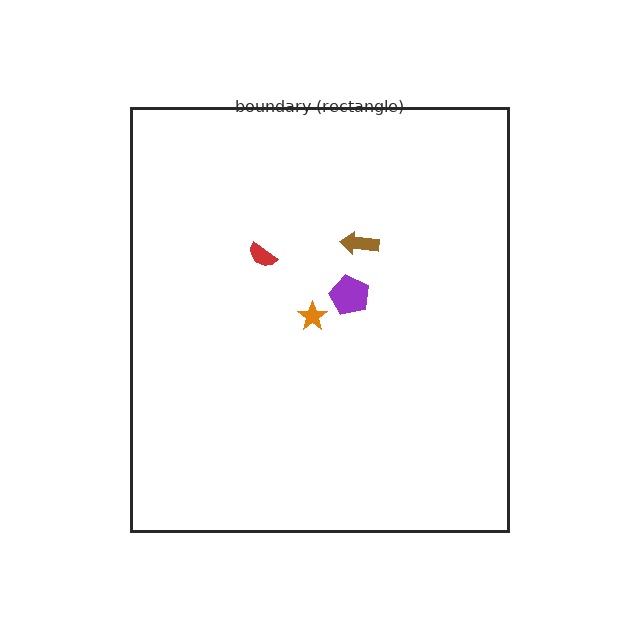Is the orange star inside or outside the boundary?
Inside.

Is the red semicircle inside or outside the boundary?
Inside.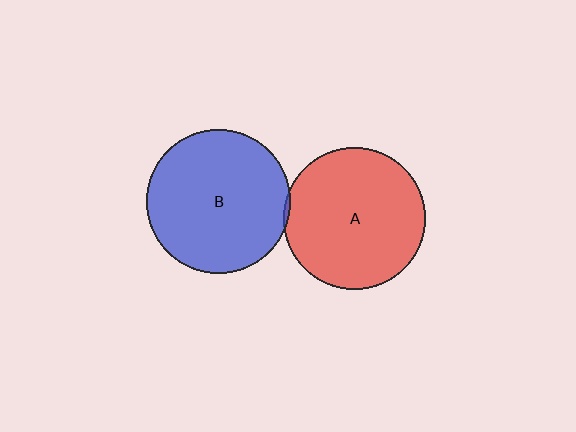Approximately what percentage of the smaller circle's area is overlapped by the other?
Approximately 5%.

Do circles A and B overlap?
Yes.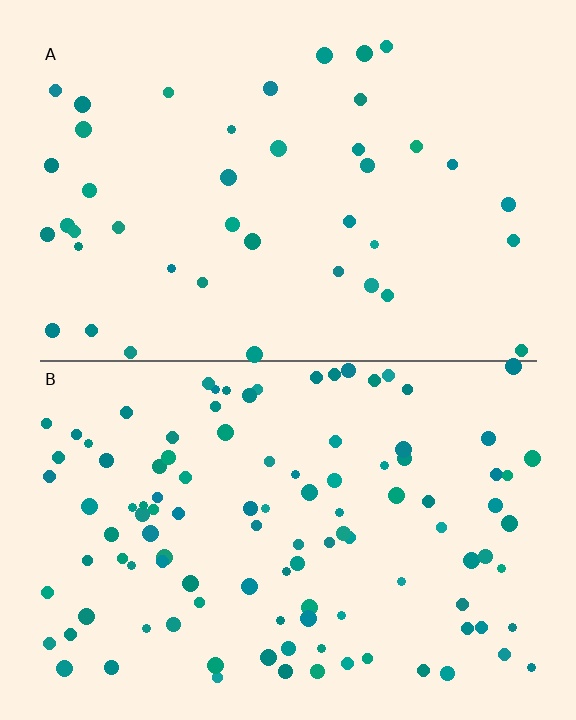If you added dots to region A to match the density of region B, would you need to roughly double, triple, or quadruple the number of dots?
Approximately triple.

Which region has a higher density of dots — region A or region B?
B (the bottom).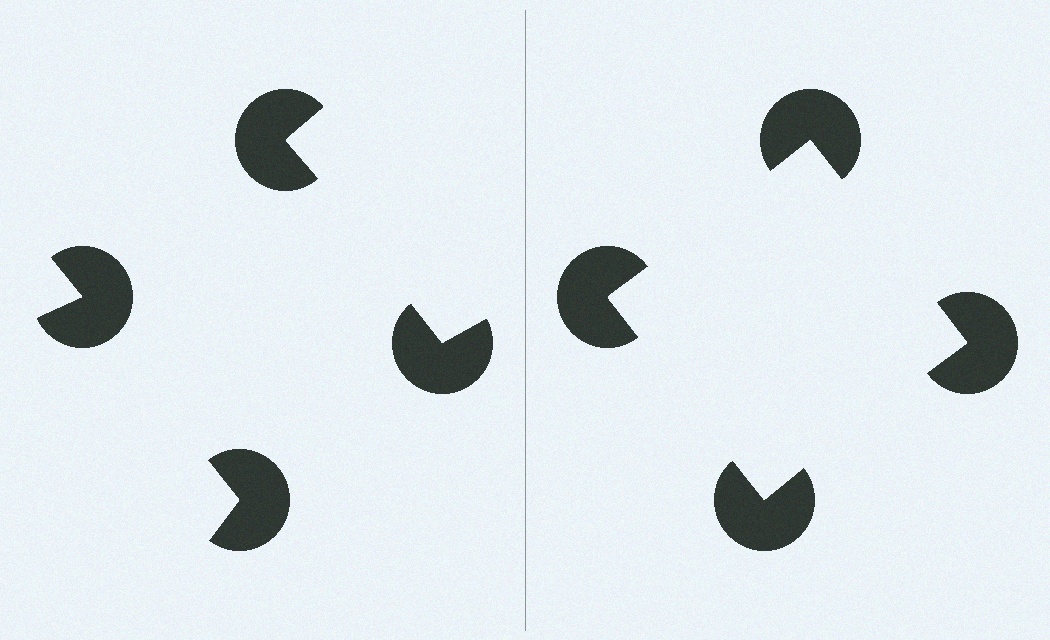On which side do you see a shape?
An illusory square appears on the right side. On the left side the wedge cuts are rotated, so no coherent shape forms.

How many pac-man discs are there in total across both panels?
8 — 4 on each side.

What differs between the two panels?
The pac-man discs are positioned identically on both sides; only the wedge orientations differ. On the right they align to a square; on the left they are misaligned.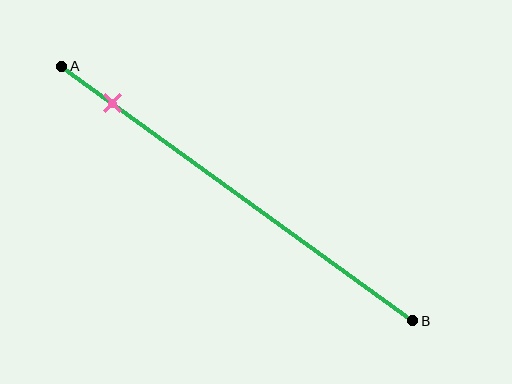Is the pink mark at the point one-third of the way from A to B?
No, the mark is at about 15% from A, not at the 33% one-third point.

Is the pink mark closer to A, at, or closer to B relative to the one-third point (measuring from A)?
The pink mark is closer to point A than the one-third point of segment AB.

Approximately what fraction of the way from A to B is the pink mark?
The pink mark is approximately 15% of the way from A to B.